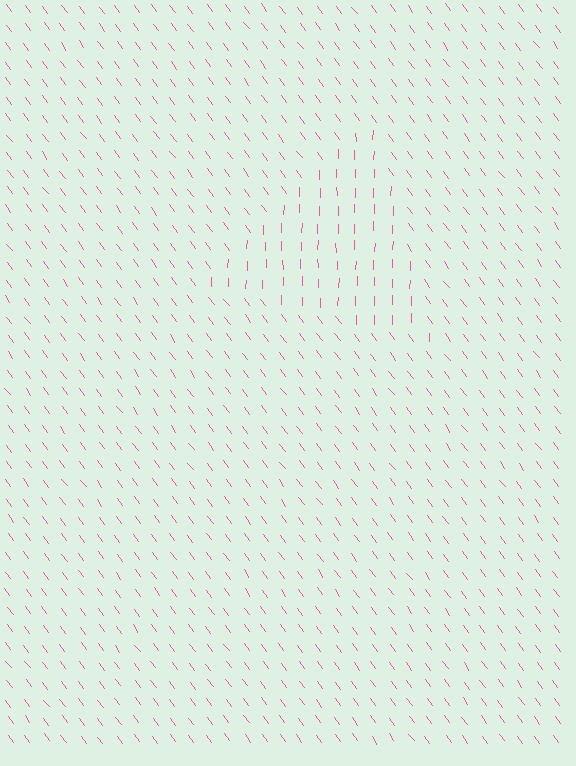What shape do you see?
I see a triangle.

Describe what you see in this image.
The image is filled with small pink line segments. A triangle region in the image has lines oriented differently from the surrounding lines, creating a visible texture boundary.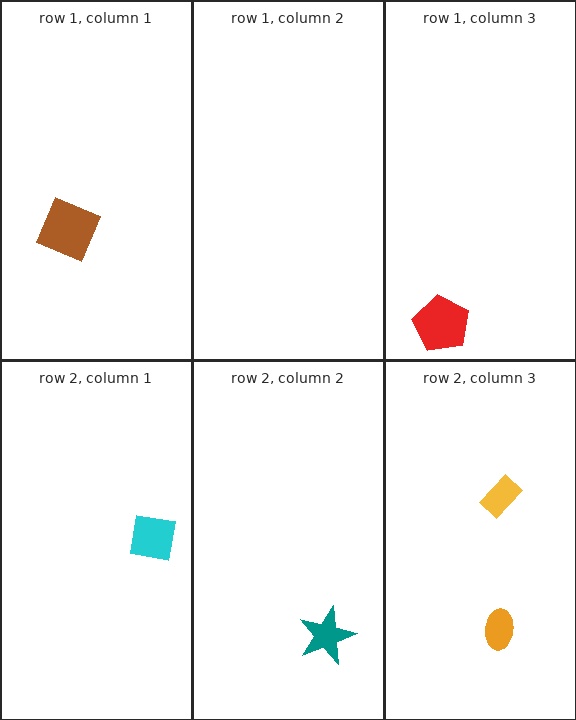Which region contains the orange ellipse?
The row 2, column 3 region.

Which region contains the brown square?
The row 1, column 1 region.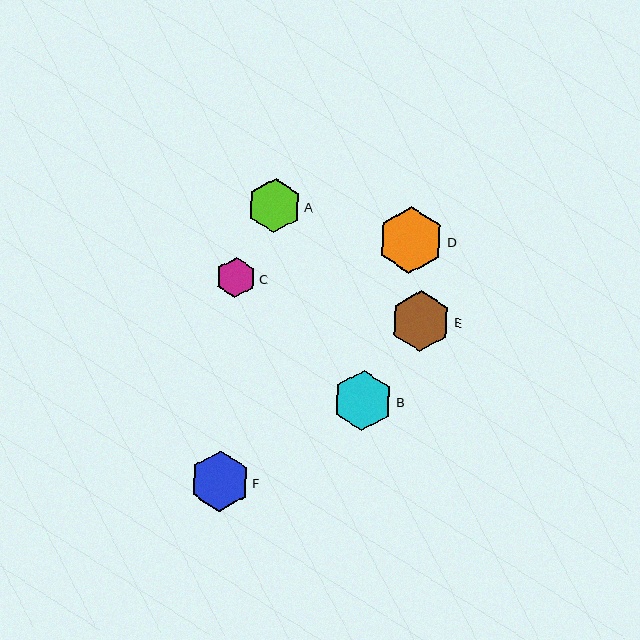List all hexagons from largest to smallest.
From largest to smallest: D, E, B, F, A, C.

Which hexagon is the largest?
Hexagon D is the largest with a size of approximately 67 pixels.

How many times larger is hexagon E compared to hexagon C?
Hexagon E is approximately 1.5 times the size of hexagon C.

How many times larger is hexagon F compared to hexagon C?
Hexagon F is approximately 1.5 times the size of hexagon C.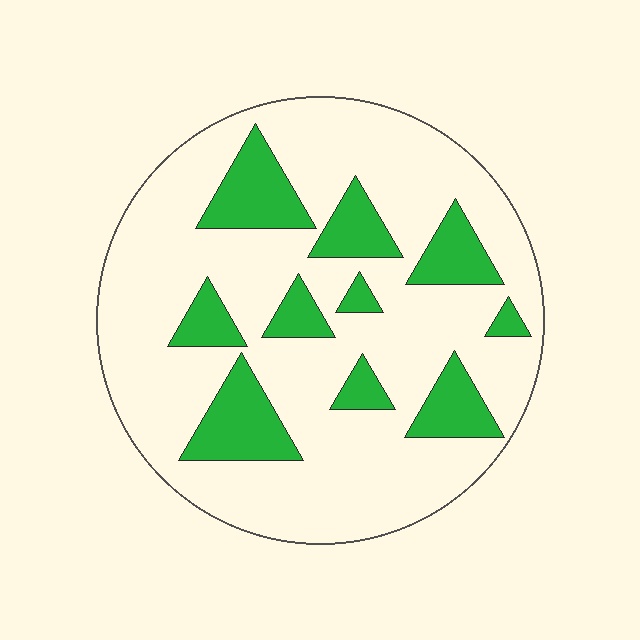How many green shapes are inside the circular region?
10.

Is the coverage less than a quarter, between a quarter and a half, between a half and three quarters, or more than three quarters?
Less than a quarter.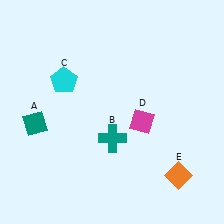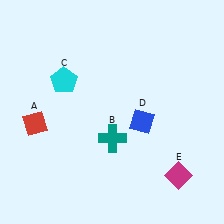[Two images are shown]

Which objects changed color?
A changed from teal to red. D changed from magenta to blue. E changed from orange to magenta.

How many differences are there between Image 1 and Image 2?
There are 3 differences between the two images.